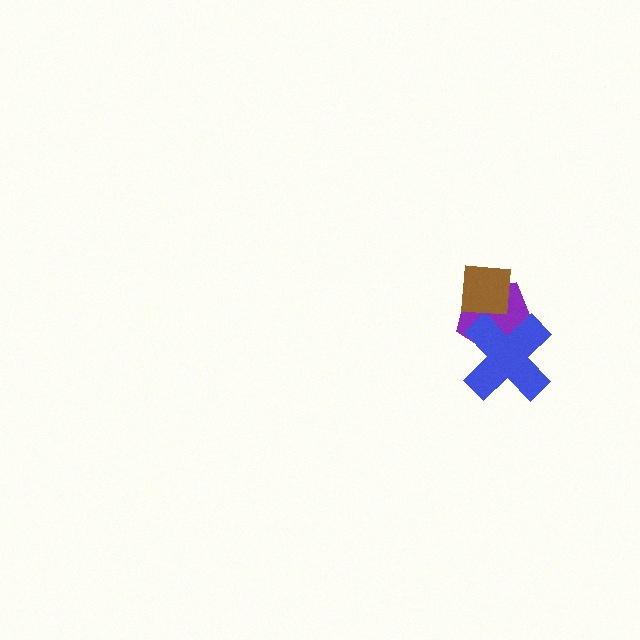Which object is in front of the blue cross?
The brown square is in front of the blue cross.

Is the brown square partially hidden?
No, no other shape covers it.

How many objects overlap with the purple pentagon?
2 objects overlap with the purple pentagon.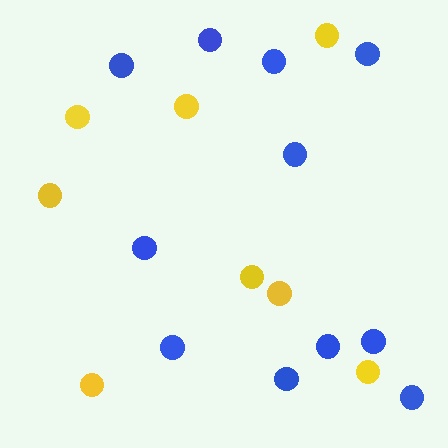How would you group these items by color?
There are 2 groups: one group of blue circles (11) and one group of yellow circles (8).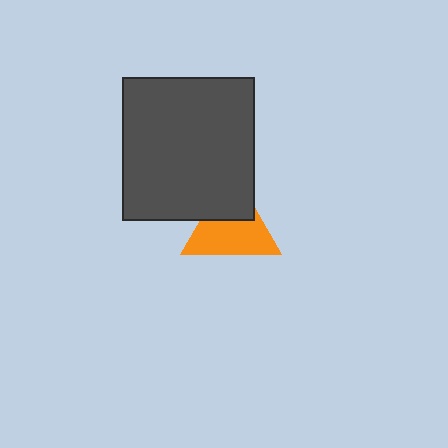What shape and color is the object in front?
The object in front is a dark gray rectangle.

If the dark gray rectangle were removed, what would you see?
You would see the complete orange triangle.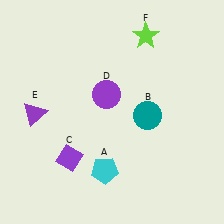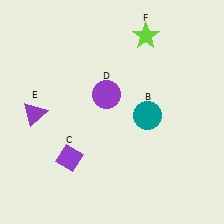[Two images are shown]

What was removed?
The cyan pentagon (A) was removed in Image 2.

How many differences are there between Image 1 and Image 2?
There is 1 difference between the two images.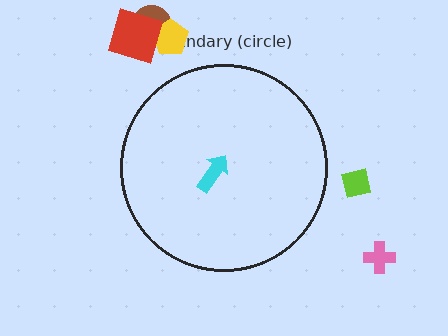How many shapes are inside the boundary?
1 inside, 5 outside.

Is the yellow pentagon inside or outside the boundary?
Outside.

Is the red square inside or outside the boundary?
Outside.